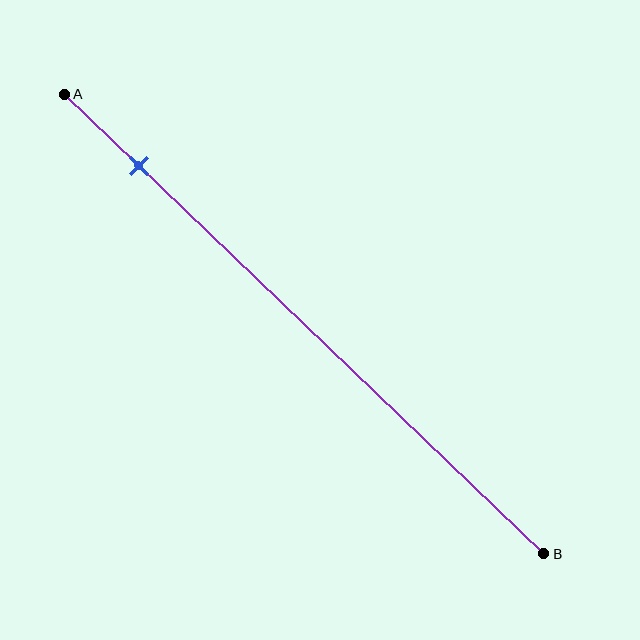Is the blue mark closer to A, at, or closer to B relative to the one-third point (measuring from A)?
The blue mark is closer to point A than the one-third point of segment AB.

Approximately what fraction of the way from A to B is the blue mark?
The blue mark is approximately 15% of the way from A to B.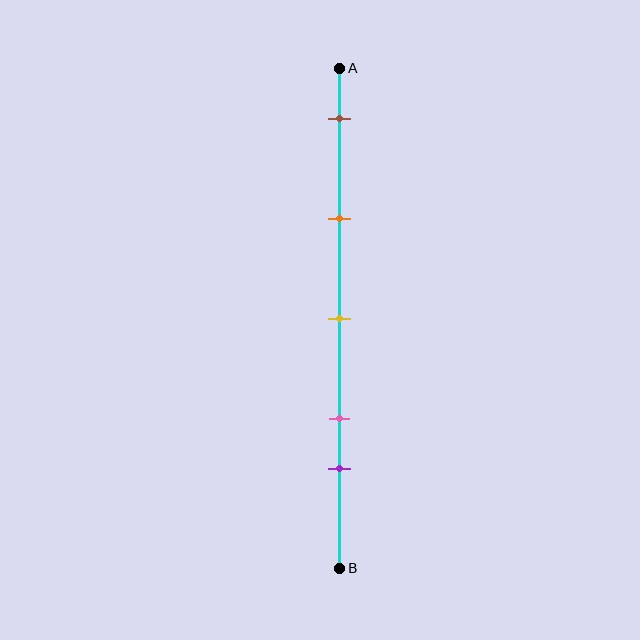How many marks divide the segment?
There are 5 marks dividing the segment.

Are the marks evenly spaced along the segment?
No, the marks are not evenly spaced.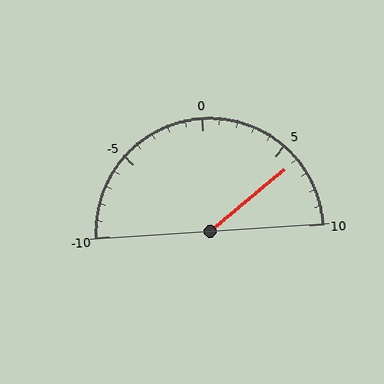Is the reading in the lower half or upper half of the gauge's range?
The reading is in the upper half of the range (-10 to 10).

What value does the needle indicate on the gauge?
The needle indicates approximately 6.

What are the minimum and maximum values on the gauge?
The gauge ranges from -10 to 10.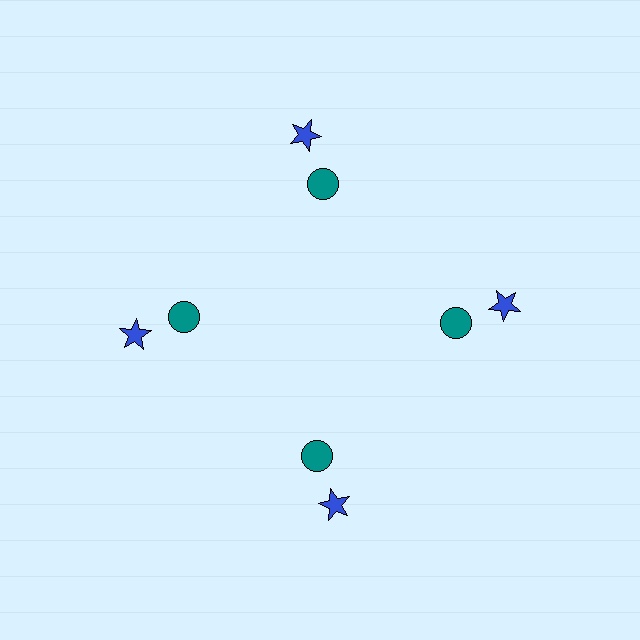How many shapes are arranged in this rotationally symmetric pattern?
There are 8 shapes, arranged in 4 groups of 2.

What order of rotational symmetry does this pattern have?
This pattern has 4-fold rotational symmetry.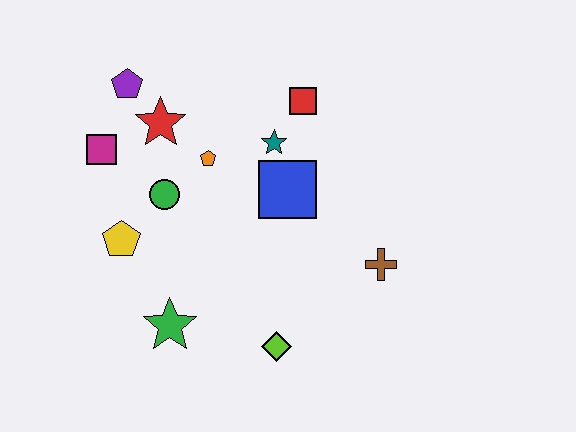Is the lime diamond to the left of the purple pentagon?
No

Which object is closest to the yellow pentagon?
The green circle is closest to the yellow pentagon.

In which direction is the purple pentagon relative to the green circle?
The purple pentagon is above the green circle.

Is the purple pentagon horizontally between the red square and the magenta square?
Yes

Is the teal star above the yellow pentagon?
Yes